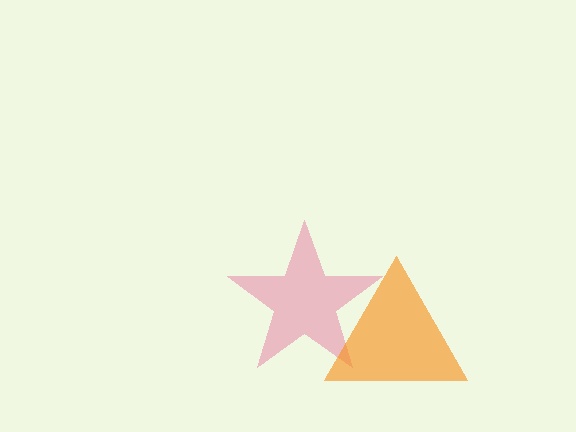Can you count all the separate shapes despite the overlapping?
Yes, there are 2 separate shapes.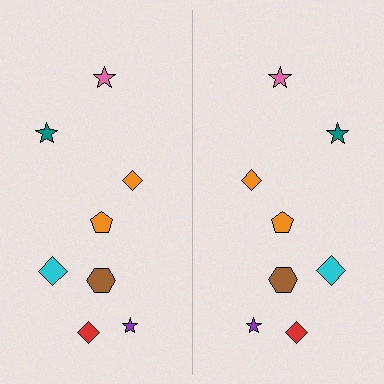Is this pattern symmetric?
Yes, this pattern has bilateral (reflection) symmetry.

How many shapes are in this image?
There are 16 shapes in this image.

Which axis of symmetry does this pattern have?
The pattern has a vertical axis of symmetry running through the center of the image.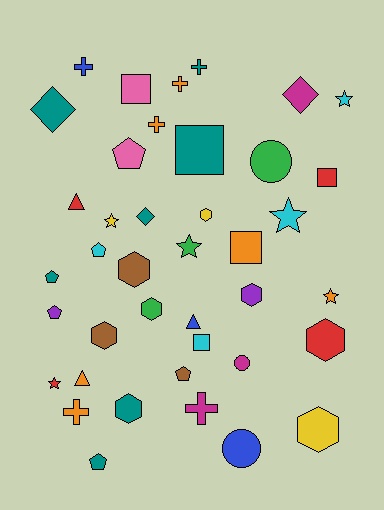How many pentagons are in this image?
There are 6 pentagons.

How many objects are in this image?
There are 40 objects.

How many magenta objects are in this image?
There are 3 magenta objects.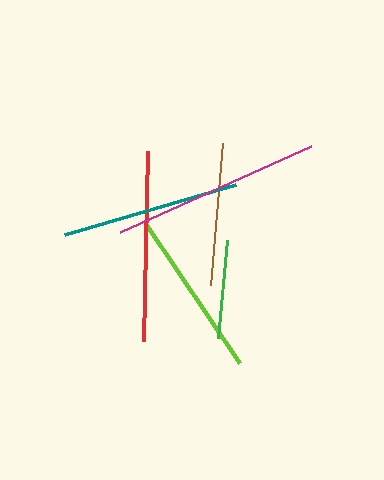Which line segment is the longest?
The magenta line is the longest at approximately 210 pixels.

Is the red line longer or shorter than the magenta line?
The magenta line is longer than the red line.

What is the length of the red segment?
The red segment is approximately 190 pixels long.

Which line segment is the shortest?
The green line is the shortest at approximately 98 pixels.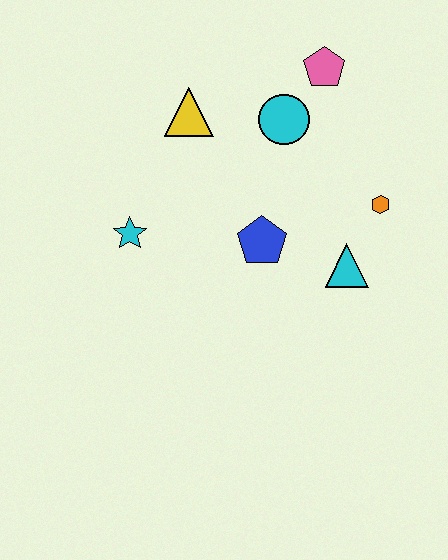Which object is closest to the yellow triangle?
The cyan circle is closest to the yellow triangle.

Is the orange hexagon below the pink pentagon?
Yes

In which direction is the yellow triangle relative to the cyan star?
The yellow triangle is above the cyan star.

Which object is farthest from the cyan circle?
The cyan star is farthest from the cyan circle.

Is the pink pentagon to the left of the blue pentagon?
No